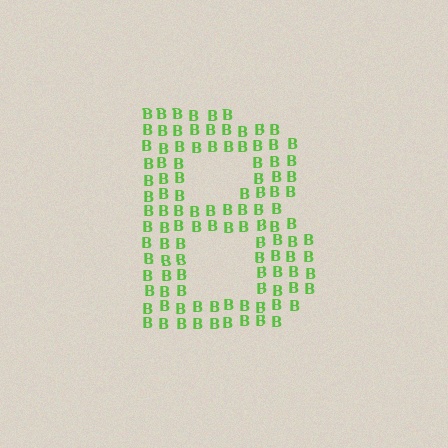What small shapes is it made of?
It is made of small letter B's.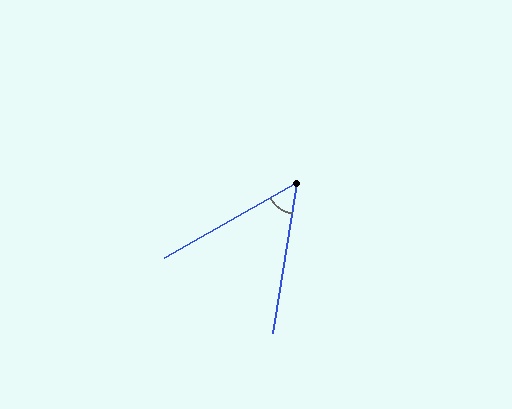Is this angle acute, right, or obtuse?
It is acute.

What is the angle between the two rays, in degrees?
Approximately 52 degrees.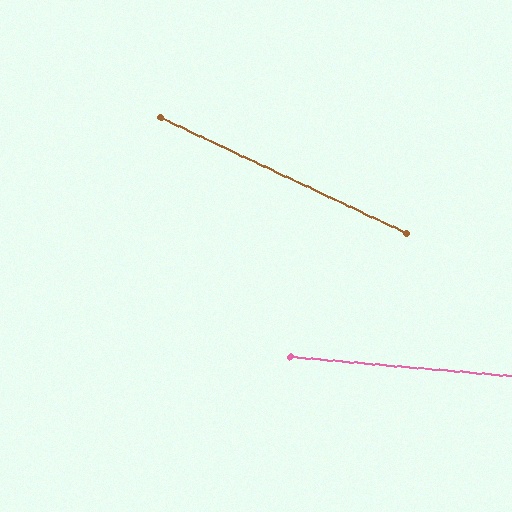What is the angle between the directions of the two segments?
Approximately 20 degrees.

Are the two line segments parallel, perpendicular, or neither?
Neither parallel nor perpendicular — they differ by about 20°.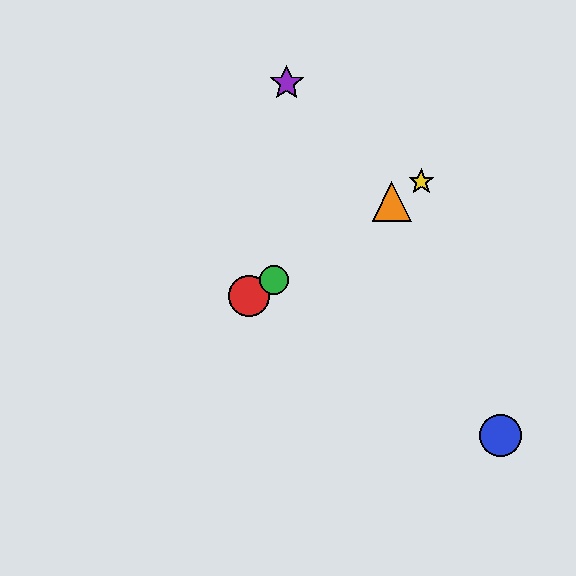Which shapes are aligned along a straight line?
The red circle, the green circle, the yellow star, the orange triangle are aligned along a straight line.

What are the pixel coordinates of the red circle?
The red circle is at (249, 296).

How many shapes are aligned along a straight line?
4 shapes (the red circle, the green circle, the yellow star, the orange triangle) are aligned along a straight line.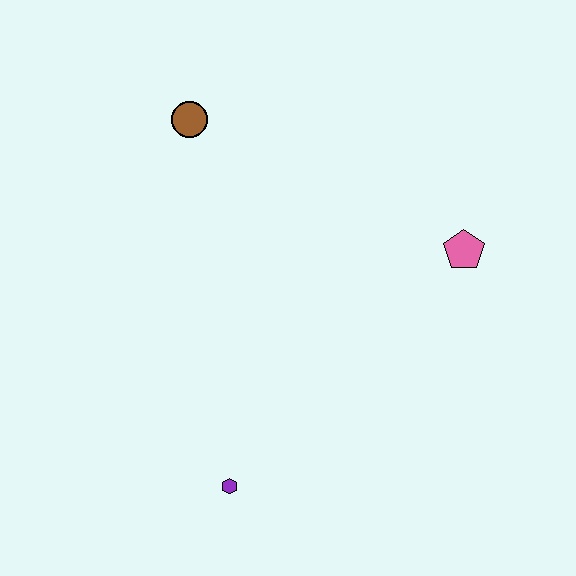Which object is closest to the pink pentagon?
The brown circle is closest to the pink pentagon.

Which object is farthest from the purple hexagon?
The brown circle is farthest from the purple hexagon.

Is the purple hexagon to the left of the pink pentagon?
Yes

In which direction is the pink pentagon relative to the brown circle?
The pink pentagon is to the right of the brown circle.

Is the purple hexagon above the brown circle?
No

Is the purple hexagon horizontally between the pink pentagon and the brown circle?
Yes